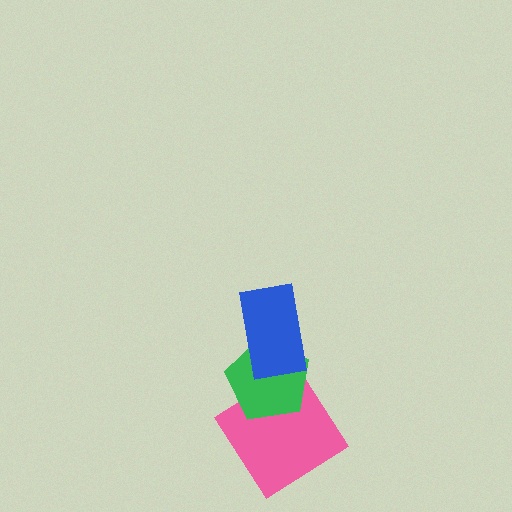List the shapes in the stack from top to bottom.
From top to bottom: the blue rectangle, the green pentagon, the pink diamond.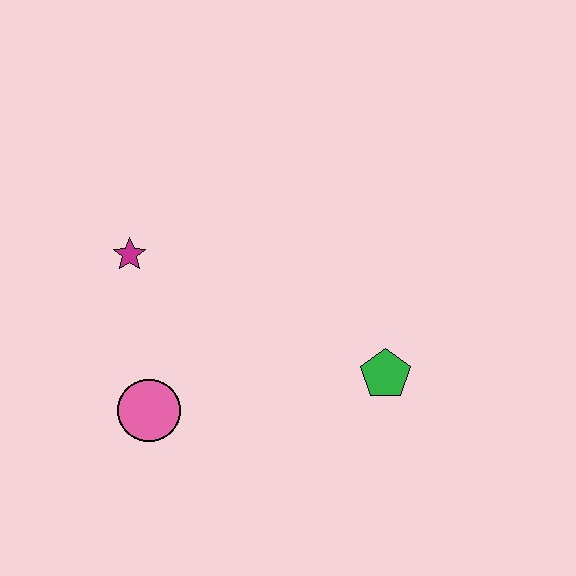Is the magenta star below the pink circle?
No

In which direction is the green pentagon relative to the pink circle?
The green pentagon is to the right of the pink circle.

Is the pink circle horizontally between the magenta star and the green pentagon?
Yes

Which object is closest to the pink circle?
The magenta star is closest to the pink circle.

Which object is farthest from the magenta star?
The green pentagon is farthest from the magenta star.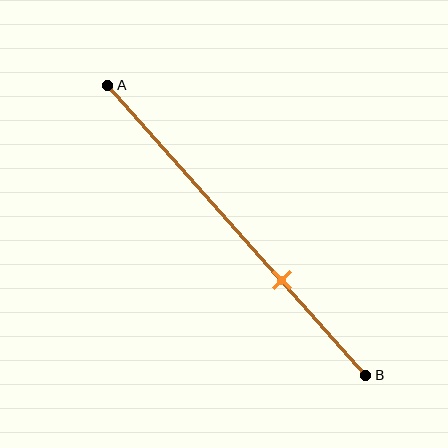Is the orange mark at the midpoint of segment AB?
No, the mark is at about 65% from A, not at the 50% midpoint.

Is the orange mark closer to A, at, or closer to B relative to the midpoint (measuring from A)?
The orange mark is closer to point B than the midpoint of segment AB.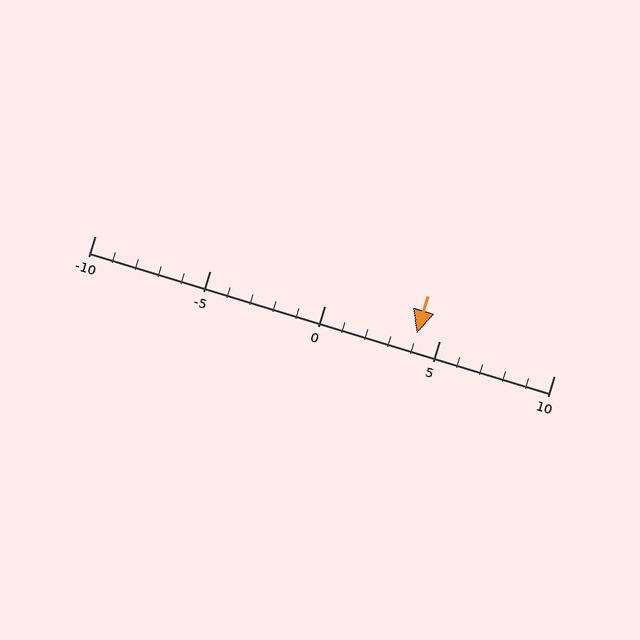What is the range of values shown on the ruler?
The ruler shows values from -10 to 10.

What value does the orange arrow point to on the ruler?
The orange arrow points to approximately 4.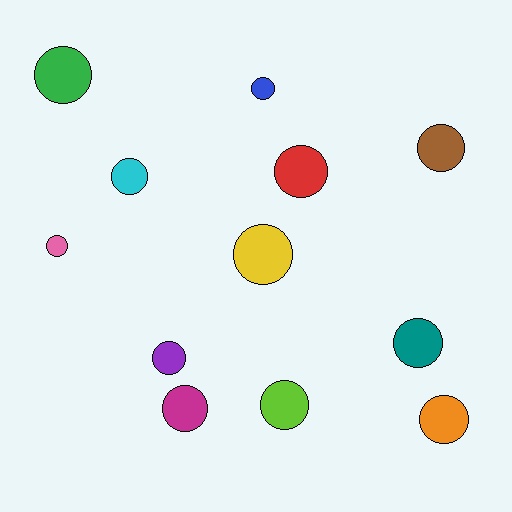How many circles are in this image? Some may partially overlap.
There are 12 circles.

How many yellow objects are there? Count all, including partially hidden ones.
There is 1 yellow object.